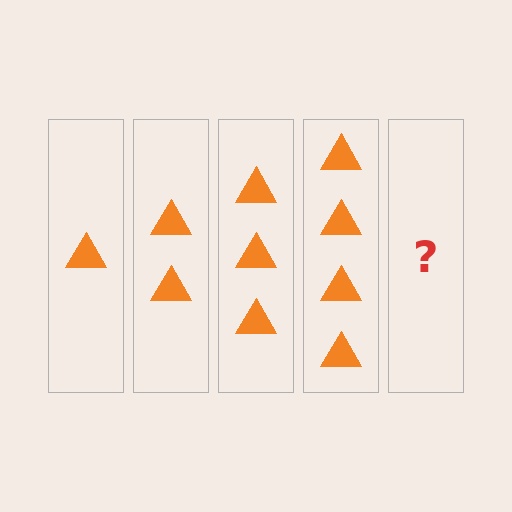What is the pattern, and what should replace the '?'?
The pattern is that each step adds one more triangle. The '?' should be 5 triangles.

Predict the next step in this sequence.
The next step is 5 triangles.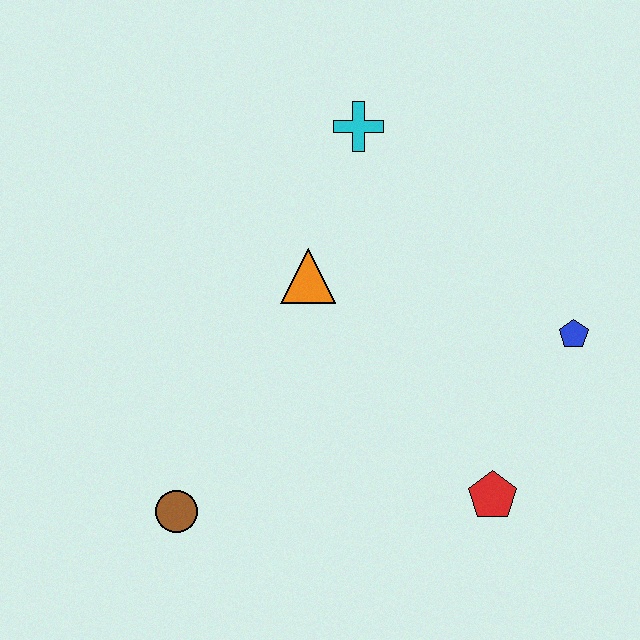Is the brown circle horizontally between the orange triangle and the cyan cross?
No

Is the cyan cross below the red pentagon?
No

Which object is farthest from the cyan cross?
The brown circle is farthest from the cyan cross.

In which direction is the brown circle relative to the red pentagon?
The brown circle is to the left of the red pentagon.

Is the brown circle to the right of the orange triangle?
No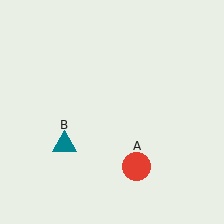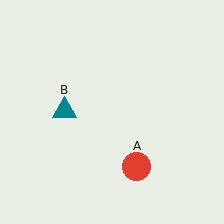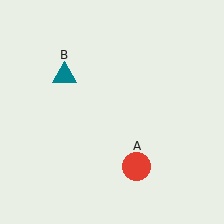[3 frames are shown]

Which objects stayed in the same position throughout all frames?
Red circle (object A) remained stationary.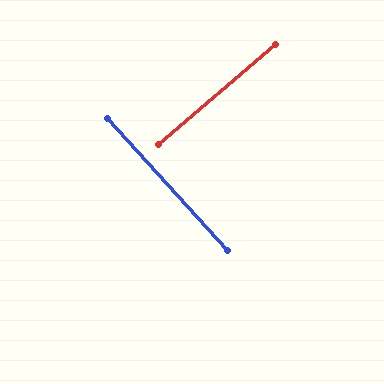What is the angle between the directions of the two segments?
Approximately 88 degrees.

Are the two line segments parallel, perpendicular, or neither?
Perpendicular — they meet at approximately 88°.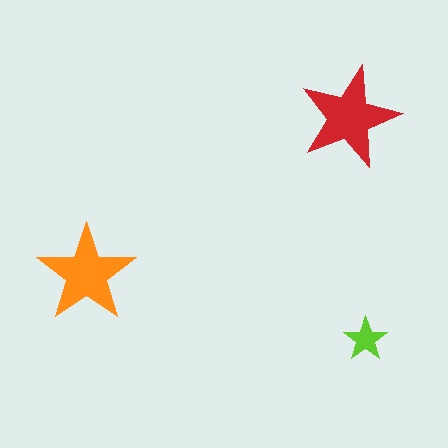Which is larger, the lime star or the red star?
The red one.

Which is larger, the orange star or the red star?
The red one.